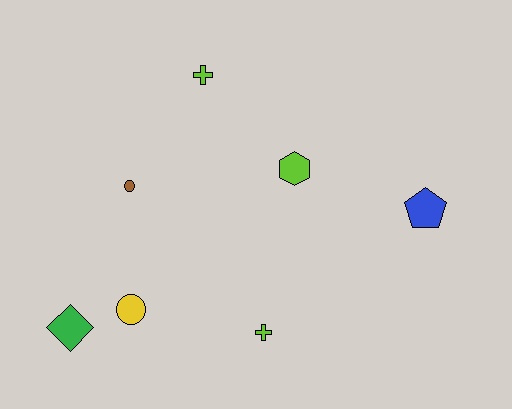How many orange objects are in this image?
There are no orange objects.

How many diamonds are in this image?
There is 1 diamond.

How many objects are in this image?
There are 7 objects.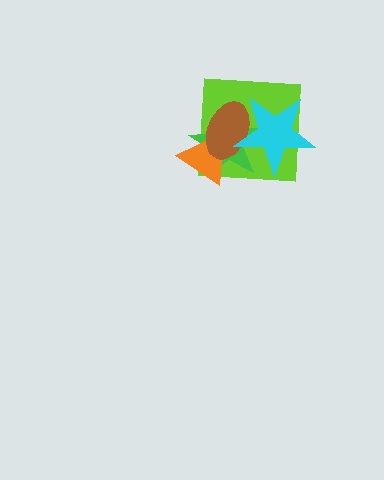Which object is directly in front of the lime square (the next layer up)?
The green star is directly in front of the lime square.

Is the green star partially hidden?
Yes, it is partially covered by another shape.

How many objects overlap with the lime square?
4 objects overlap with the lime square.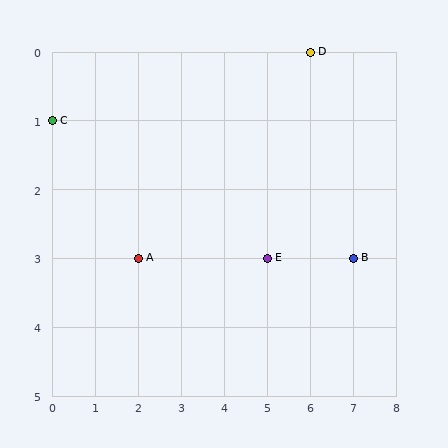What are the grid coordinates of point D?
Point D is at grid coordinates (6, 0).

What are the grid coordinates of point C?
Point C is at grid coordinates (0, 1).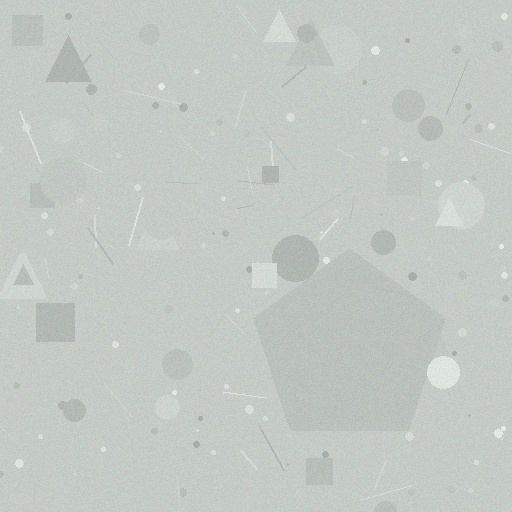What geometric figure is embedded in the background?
A pentagon is embedded in the background.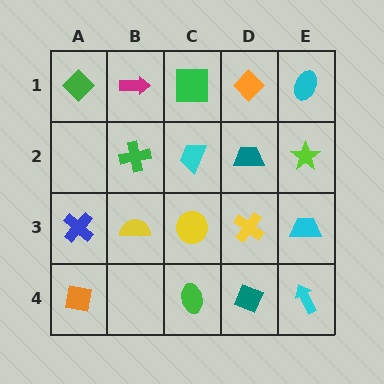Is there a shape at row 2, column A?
No, that cell is empty.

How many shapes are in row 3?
5 shapes.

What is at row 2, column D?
A teal trapezoid.